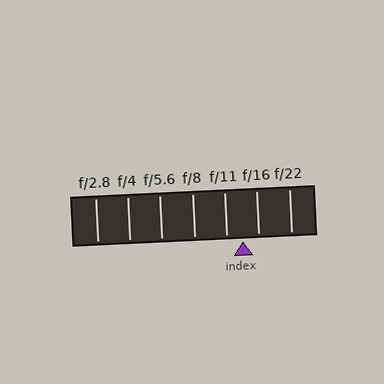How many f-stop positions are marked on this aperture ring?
There are 7 f-stop positions marked.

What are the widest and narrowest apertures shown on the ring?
The widest aperture shown is f/2.8 and the narrowest is f/22.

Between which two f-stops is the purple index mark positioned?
The index mark is between f/11 and f/16.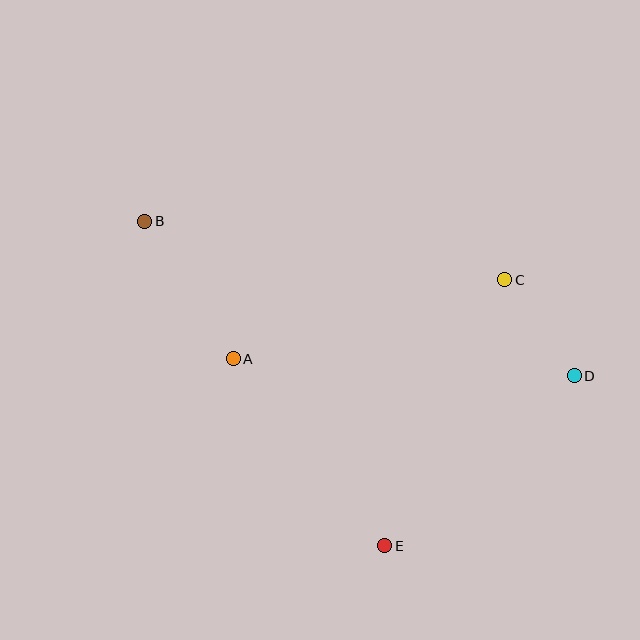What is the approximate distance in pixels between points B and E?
The distance between B and E is approximately 404 pixels.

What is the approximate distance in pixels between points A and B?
The distance between A and B is approximately 164 pixels.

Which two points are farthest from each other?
Points B and D are farthest from each other.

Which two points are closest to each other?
Points C and D are closest to each other.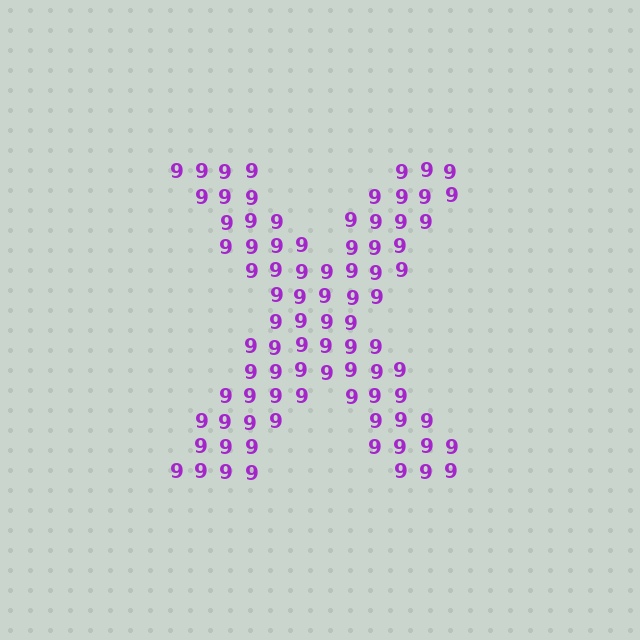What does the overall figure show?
The overall figure shows the letter X.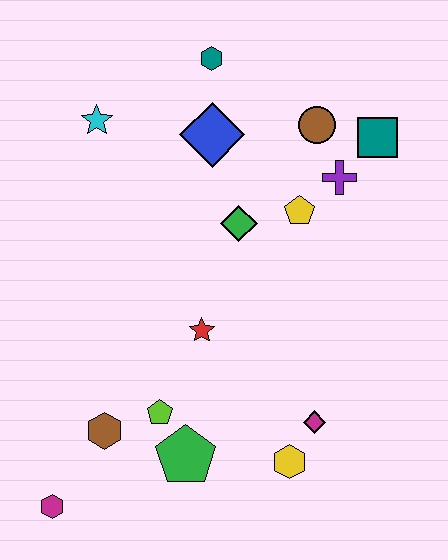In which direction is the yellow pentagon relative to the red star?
The yellow pentagon is above the red star.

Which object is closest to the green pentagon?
The lime pentagon is closest to the green pentagon.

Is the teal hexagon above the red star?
Yes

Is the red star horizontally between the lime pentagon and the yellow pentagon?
Yes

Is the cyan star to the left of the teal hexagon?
Yes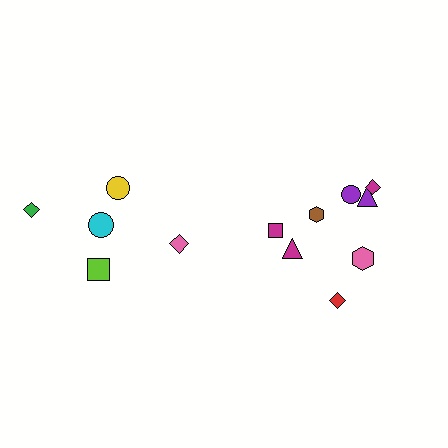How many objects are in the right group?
There are 8 objects.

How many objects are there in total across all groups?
There are 13 objects.